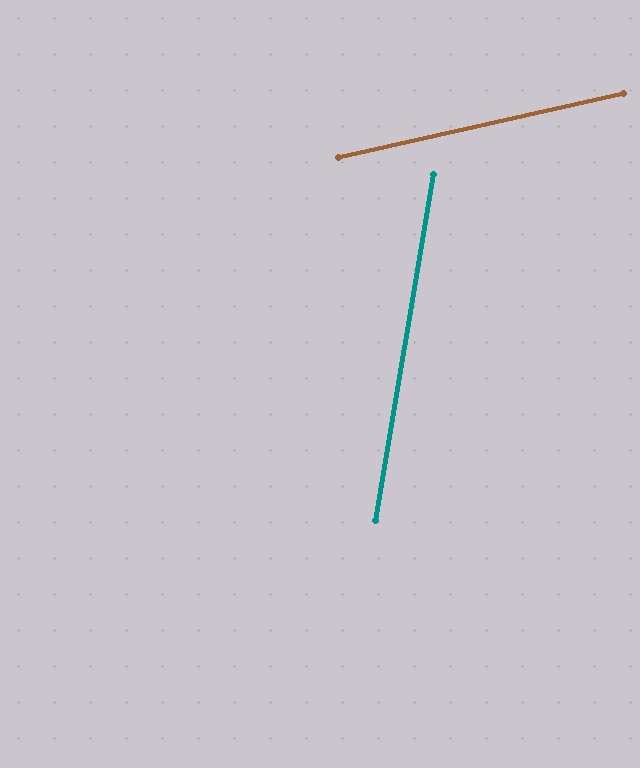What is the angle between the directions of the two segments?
Approximately 68 degrees.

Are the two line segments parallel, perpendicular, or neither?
Neither parallel nor perpendicular — they differ by about 68°.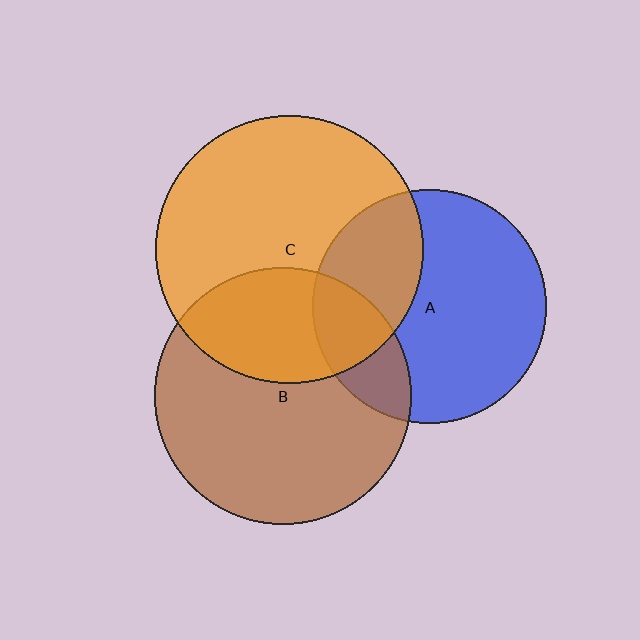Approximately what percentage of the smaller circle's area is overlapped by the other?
Approximately 30%.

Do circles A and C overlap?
Yes.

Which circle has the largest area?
Circle C (orange).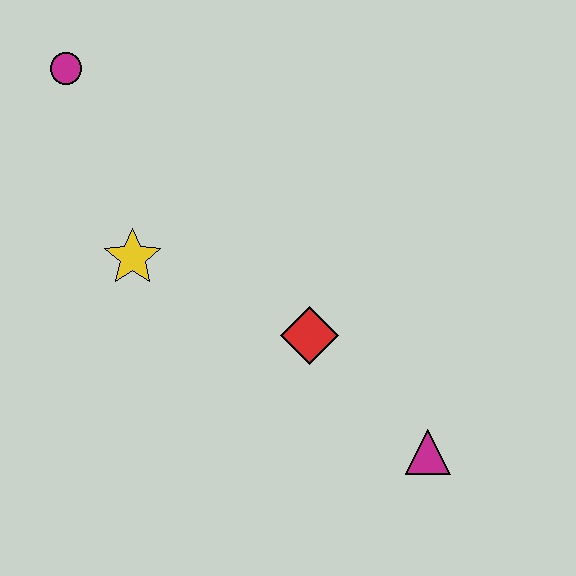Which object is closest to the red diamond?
The magenta triangle is closest to the red diamond.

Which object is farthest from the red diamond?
The magenta circle is farthest from the red diamond.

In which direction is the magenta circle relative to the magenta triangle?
The magenta circle is above the magenta triangle.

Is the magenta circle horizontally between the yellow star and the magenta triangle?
No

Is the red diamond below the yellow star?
Yes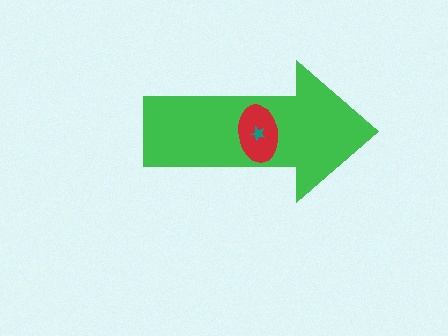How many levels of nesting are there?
3.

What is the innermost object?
The teal star.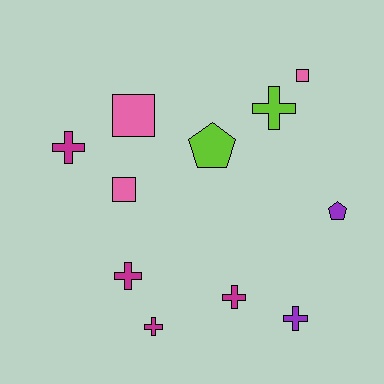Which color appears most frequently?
Magenta, with 4 objects.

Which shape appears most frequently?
Cross, with 6 objects.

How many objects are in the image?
There are 11 objects.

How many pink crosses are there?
There are no pink crosses.